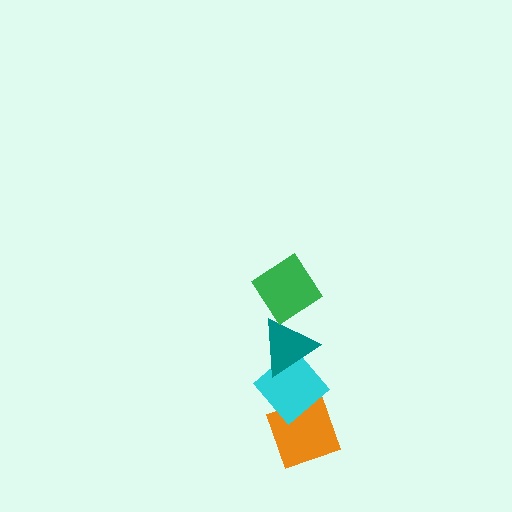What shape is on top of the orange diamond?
The cyan diamond is on top of the orange diamond.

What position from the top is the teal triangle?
The teal triangle is 2nd from the top.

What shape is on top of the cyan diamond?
The teal triangle is on top of the cyan diamond.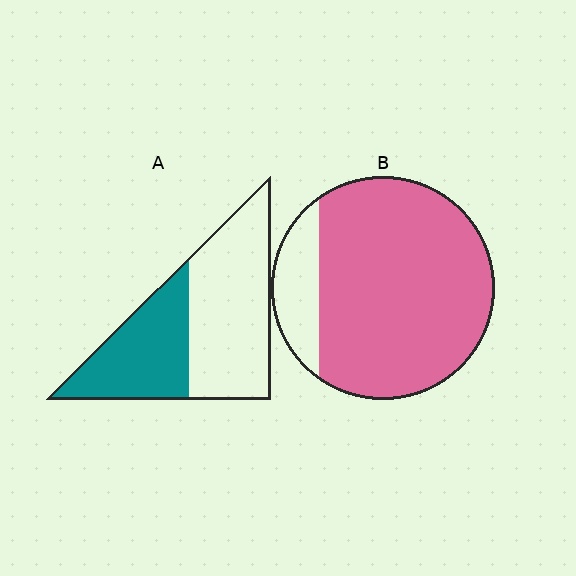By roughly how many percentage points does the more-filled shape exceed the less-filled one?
By roughly 45 percentage points (B over A).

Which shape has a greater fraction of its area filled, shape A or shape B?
Shape B.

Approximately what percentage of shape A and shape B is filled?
A is approximately 40% and B is approximately 85%.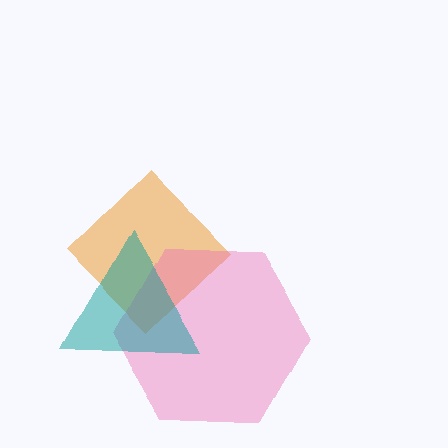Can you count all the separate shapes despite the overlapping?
Yes, there are 3 separate shapes.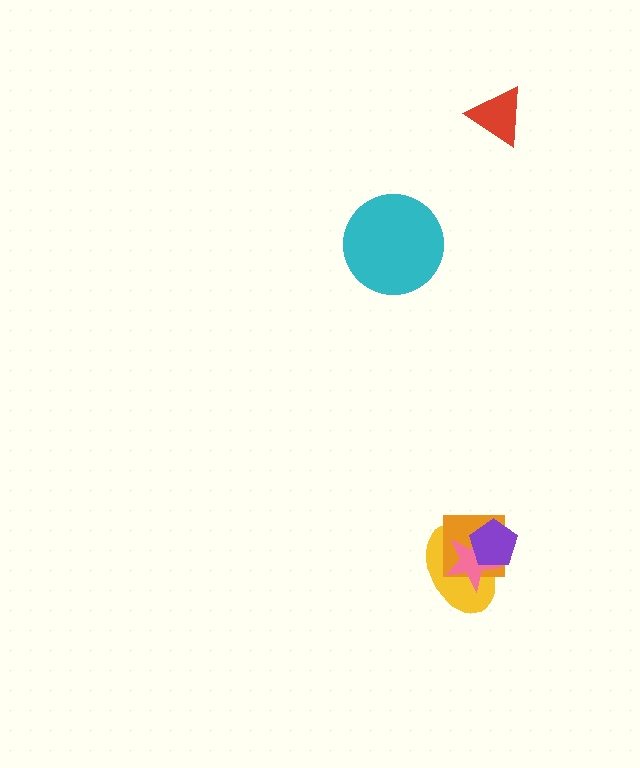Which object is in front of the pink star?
The purple pentagon is in front of the pink star.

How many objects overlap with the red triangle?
0 objects overlap with the red triangle.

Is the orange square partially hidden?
Yes, it is partially covered by another shape.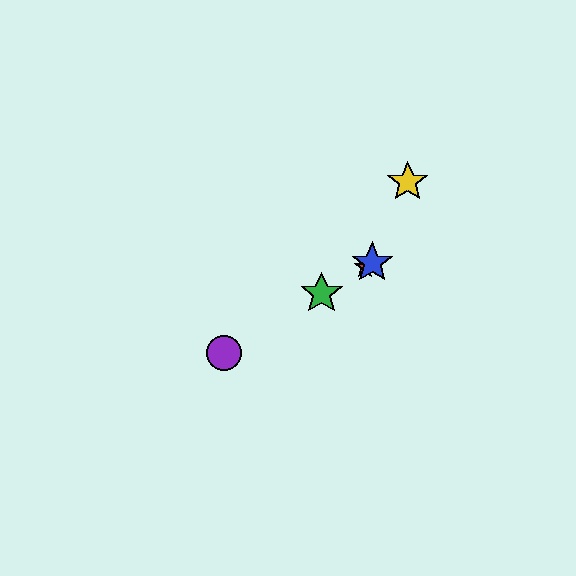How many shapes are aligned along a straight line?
4 shapes (the red star, the blue star, the green star, the purple circle) are aligned along a straight line.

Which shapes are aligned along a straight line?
The red star, the blue star, the green star, the purple circle are aligned along a straight line.